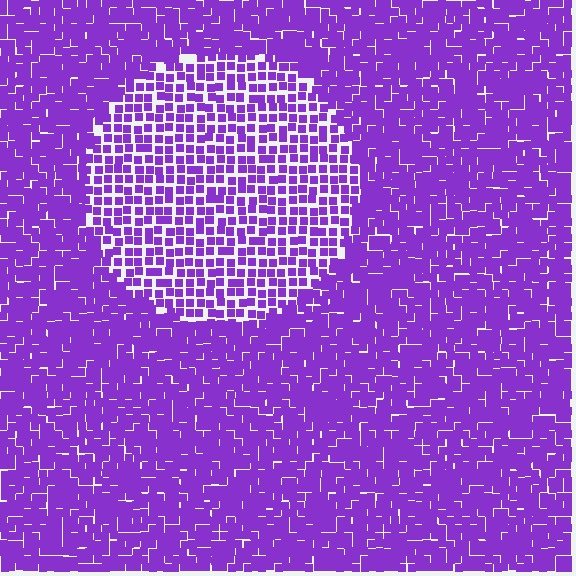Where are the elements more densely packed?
The elements are more densely packed outside the circle boundary.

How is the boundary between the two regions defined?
The boundary is defined by a change in element density (approximately 1.7x ratio). All elements are the same color, size, and shape.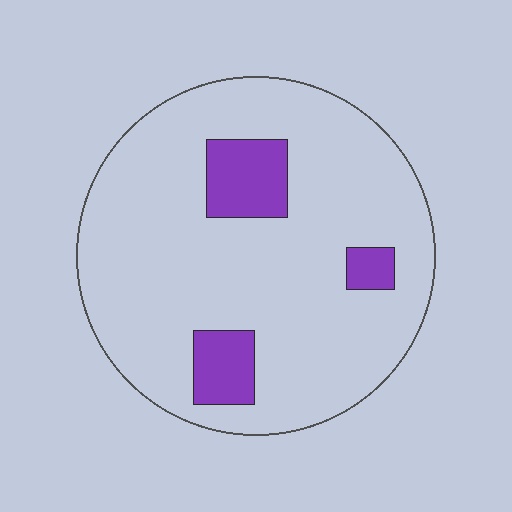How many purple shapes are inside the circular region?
3.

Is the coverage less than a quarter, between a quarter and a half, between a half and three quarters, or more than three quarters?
Less than a quarter.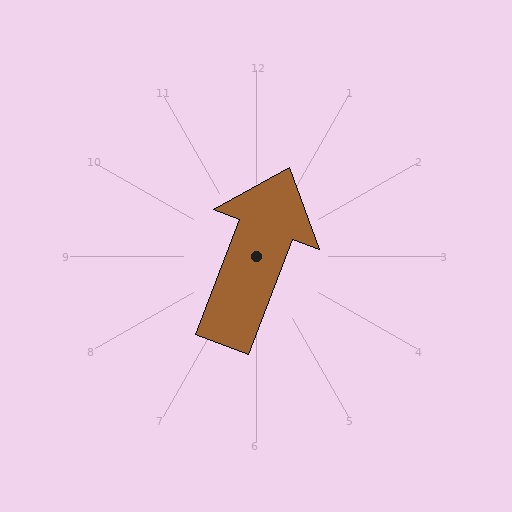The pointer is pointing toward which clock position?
Roughly 1 o'clock.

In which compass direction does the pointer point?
North.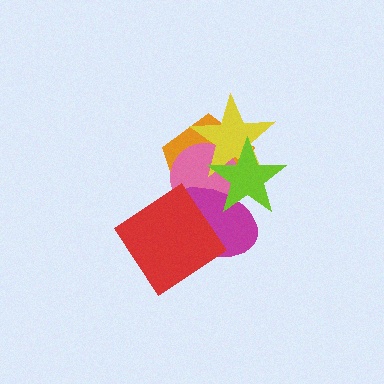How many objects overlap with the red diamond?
1 object overlaps with the red diamond.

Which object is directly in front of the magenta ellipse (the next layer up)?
The red diamond is directly in front of the magenta ellipse.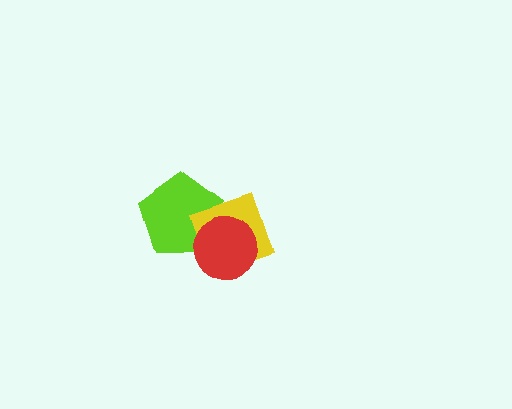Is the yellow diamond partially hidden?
Yes, it is partially covered by another shape.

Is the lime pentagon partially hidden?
Yes, it is partially covered by another shape.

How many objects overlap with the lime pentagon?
2 objects overlap with the lime pentagon.